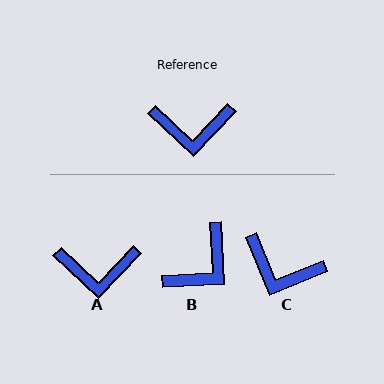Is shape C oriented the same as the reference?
No, it is off by about 25 degrees.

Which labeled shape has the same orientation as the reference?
A.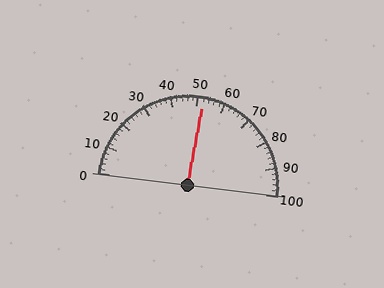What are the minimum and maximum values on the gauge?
The gauge ranges from 0 to 100.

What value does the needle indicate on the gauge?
The needle indicates approximately 52.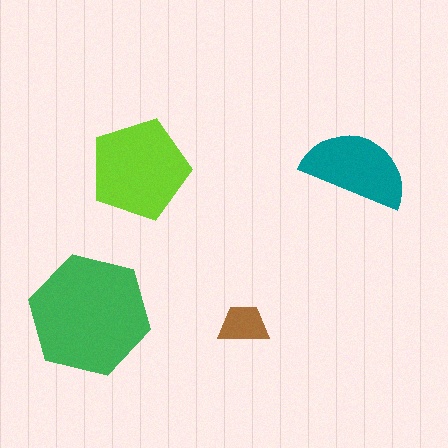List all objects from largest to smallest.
The green hexagon, the lime pentagon, the teal semicircle, the brown trapezoid.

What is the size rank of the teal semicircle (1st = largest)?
3rd.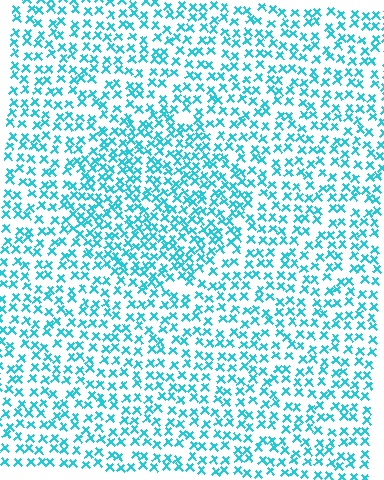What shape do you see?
I see a circle.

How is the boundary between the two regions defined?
The boundary is defined by a change in element density (approximately 1.5x ratio). All elements are the same color, size, and shape.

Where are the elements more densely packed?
The elements are more densely packed inside the circle boundary.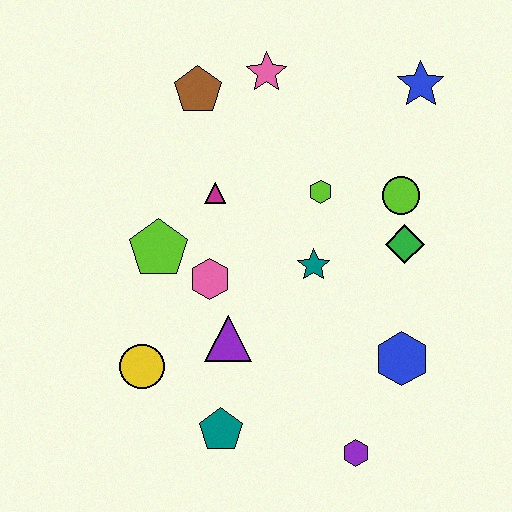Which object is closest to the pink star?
The brown pentagon is closest to the pink star.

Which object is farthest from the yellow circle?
The blue star is farthest from the yellow circle.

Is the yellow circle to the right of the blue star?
No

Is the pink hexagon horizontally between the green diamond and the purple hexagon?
No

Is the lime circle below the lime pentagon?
No